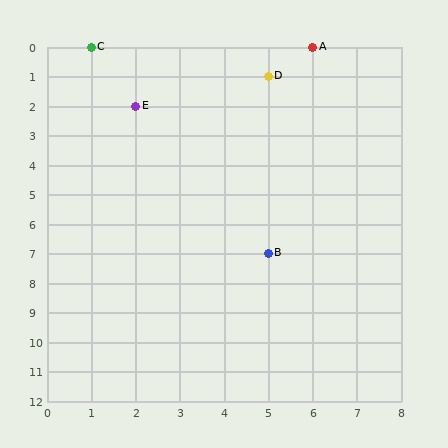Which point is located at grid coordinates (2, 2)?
Point E is at (2, 2).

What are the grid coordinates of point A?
Point A is at grid coordinates (6, 0).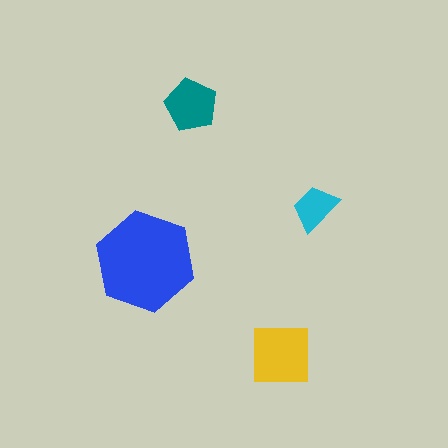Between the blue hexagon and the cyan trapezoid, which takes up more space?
The blue hexagon.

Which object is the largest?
The blue hexagon.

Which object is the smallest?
The cyan trapezoid.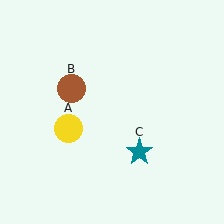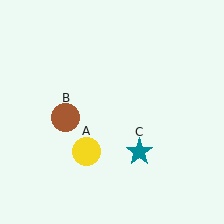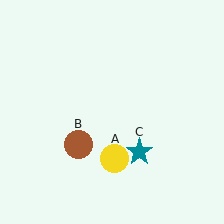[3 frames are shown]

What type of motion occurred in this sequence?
The yellow circle (object A), brown circle (object B) rotated counterclockwise around the center of the scene.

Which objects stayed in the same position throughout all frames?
Teal star (object C) remained stationary.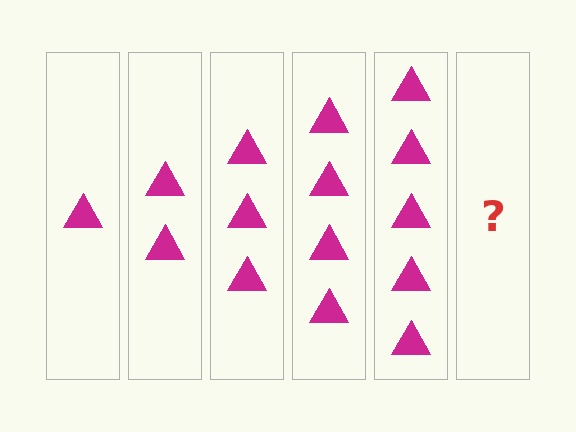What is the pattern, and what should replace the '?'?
The pattern is that each step adds one more triangle. The '?' should be 6 triangles.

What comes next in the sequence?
The next element should be 6 triangles.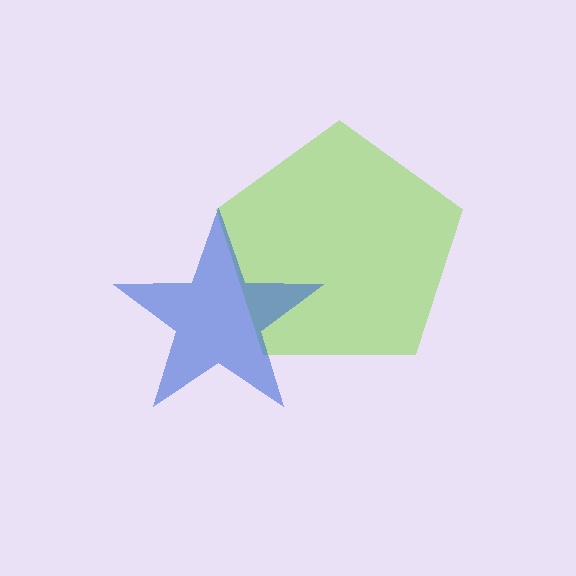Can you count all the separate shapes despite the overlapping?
Yes, there are 2 separate shapes.